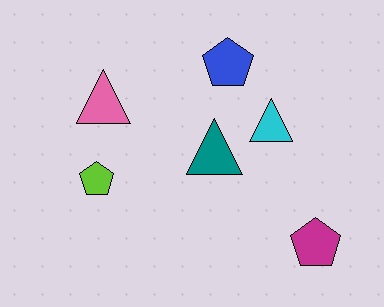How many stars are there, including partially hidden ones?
There are no stars.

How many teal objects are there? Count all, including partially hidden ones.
There is 1 teal object.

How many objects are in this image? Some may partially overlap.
There are 6 objects.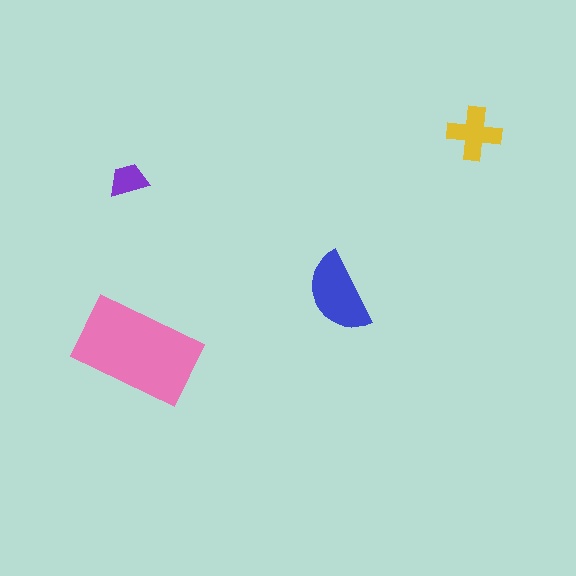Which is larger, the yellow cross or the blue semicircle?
The blue semicircle.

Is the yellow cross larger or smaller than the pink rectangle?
Smaller.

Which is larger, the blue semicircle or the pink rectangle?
The pink rectangle.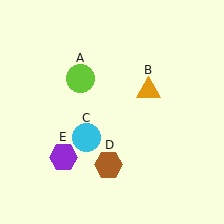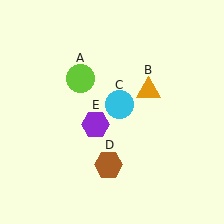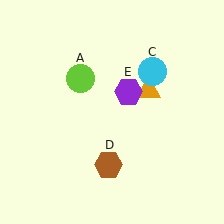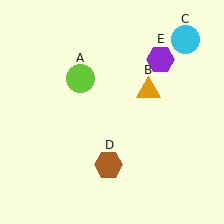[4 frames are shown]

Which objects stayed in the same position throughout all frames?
Lime circle (object A) and orange triangle (object B) and brown hexagon (object D) remained stationary.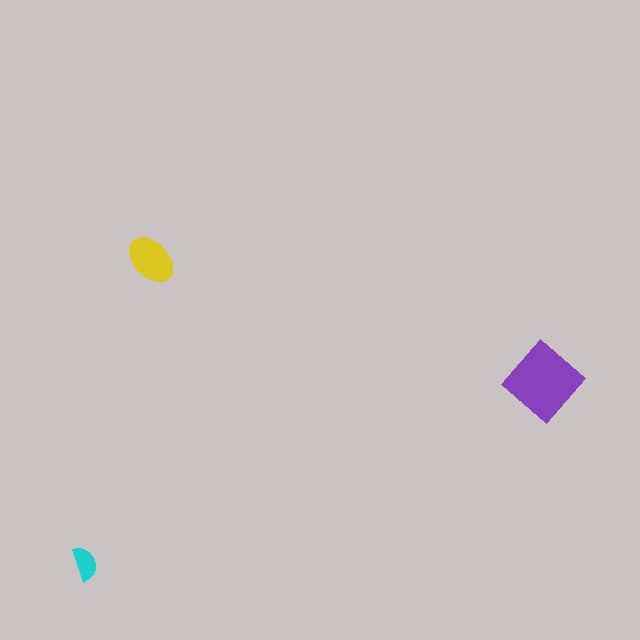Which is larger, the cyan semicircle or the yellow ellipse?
The yellow ellipse.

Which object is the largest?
The purple diamond.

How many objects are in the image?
There are 3 objects in the image.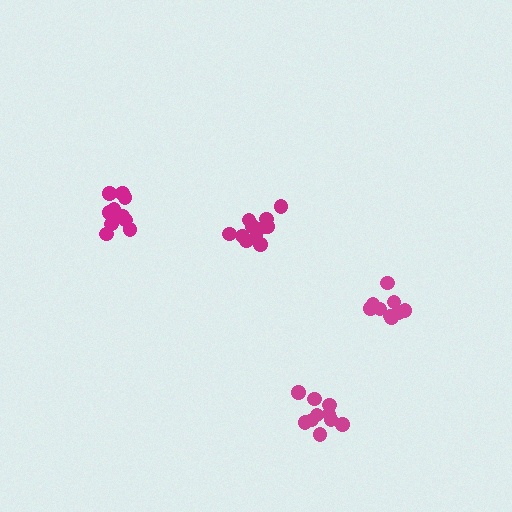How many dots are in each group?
Group 1: 11 dots, Group 2: 11 dots, Group 3: 13 dots, Group 4: 9 dots (44 total).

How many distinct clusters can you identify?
There are 4 distinct clusters.